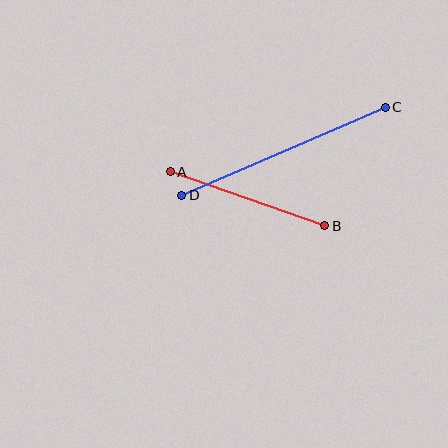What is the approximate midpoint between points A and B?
The midpoint is at approximately (247, 199) pixels.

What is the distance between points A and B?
The distance is approximately 164 pixels.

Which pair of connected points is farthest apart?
Points C and D are farthest apart.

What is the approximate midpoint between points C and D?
The midpoint is at approximately (284, 151) pixels.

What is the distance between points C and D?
The distance is approximately 222 pixels.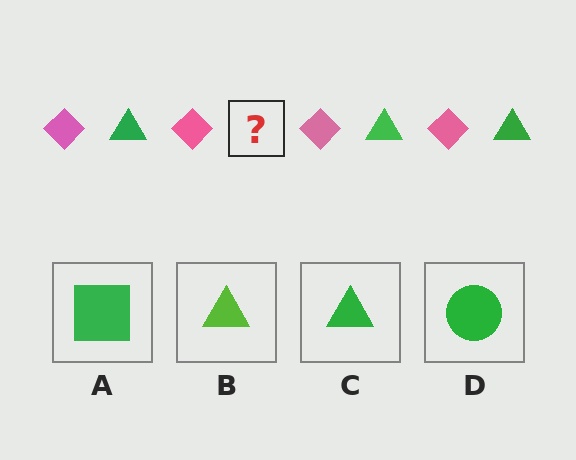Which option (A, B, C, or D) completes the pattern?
C.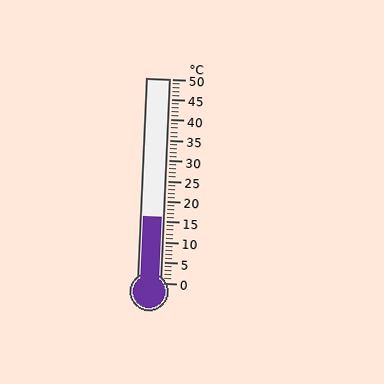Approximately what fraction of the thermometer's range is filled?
The thermometer is filled to approximately 30% of its range.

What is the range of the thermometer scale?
The thermometer scale ranges from 0°C to 50°C.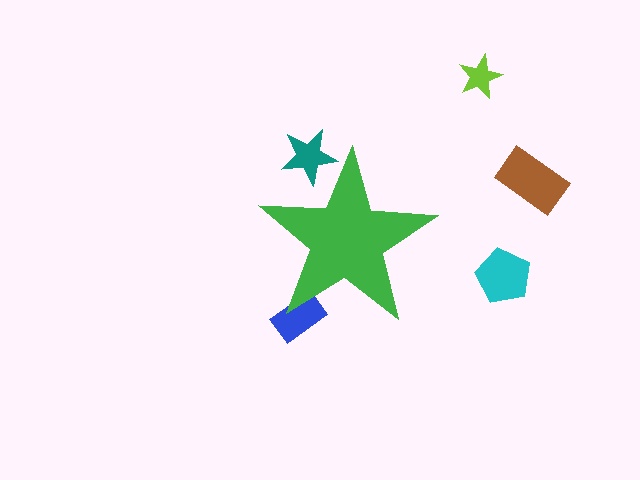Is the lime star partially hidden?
No, the lime star is fully visible.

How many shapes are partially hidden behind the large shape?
2 shapes are partially hidden.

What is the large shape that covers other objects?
A green star.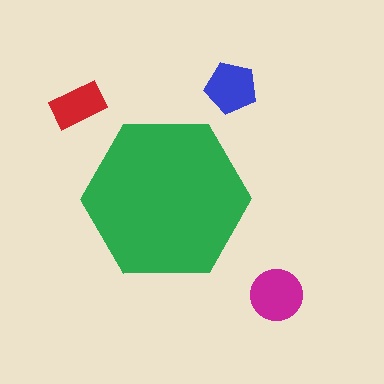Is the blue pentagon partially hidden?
No, the blue pentagon is fully visible.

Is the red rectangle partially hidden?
No, the red rectangle is fully visible.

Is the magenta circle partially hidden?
No, the magenta circle is fully visible.